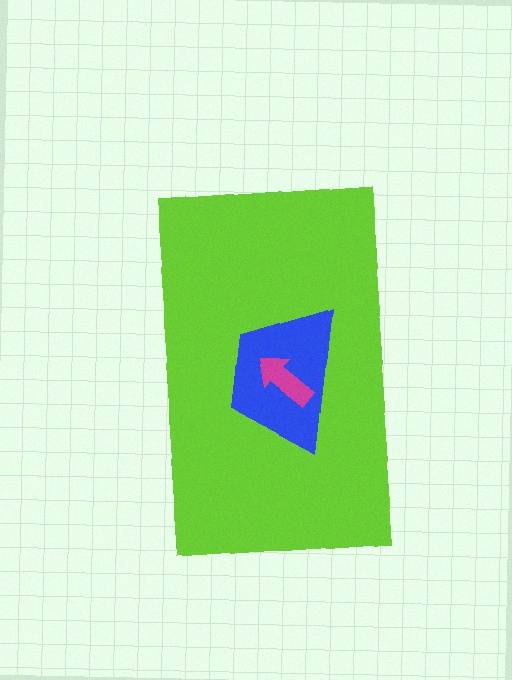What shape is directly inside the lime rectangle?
The blue trapezoid.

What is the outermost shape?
The lime rectangle.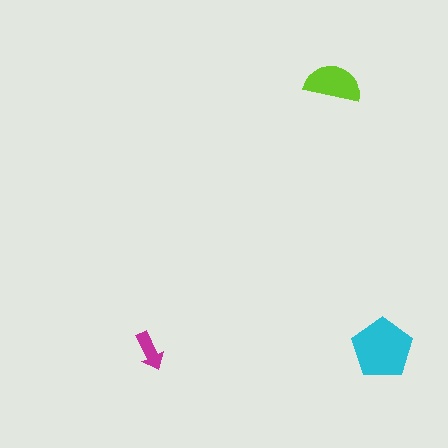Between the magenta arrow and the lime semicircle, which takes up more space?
The lime semicircle.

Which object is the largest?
The cyan pentagon.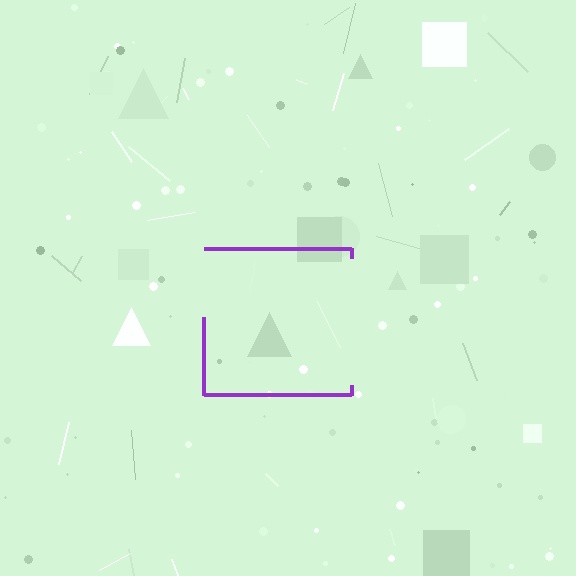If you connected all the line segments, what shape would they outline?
They would outline a square.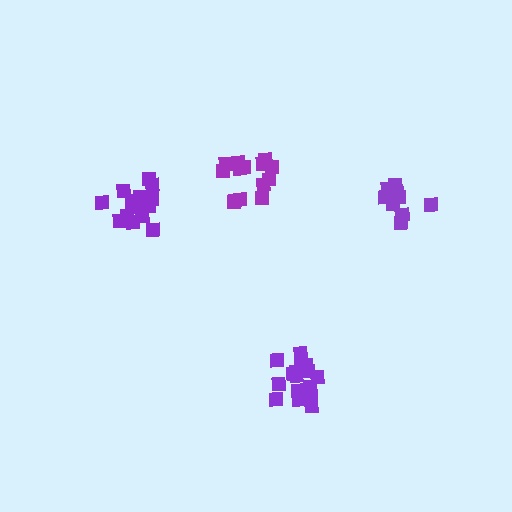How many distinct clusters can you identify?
There are 4 distinct clusters.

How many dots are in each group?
Group 1: 11 dots, Group 2: 15 dots, Group 3: 14 dots, Group 4: 16 dots (56 total).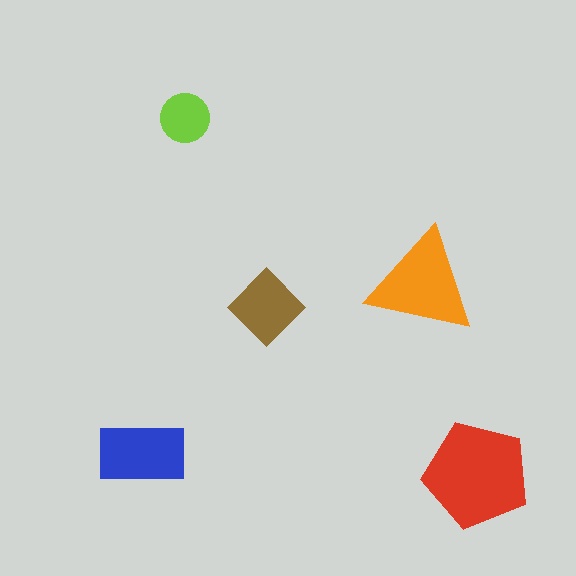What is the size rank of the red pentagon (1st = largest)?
1st.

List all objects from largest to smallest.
The red pentagon, the orange triangle, the blue rectangle, the brown diamond, the lime circle.